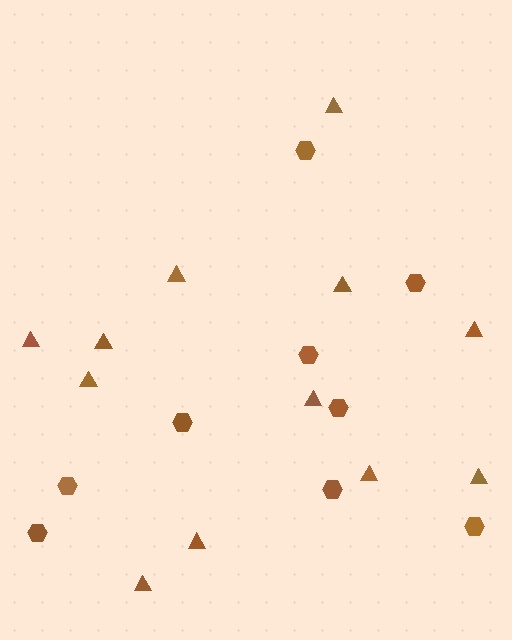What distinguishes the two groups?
There are 2 groups: one group of hexagons (9) and one group of triangles (12).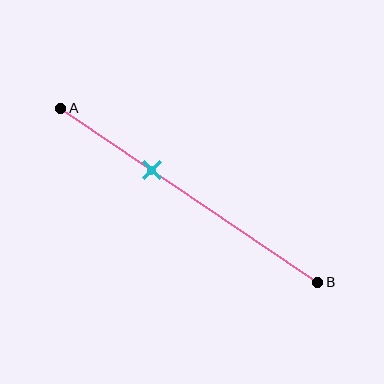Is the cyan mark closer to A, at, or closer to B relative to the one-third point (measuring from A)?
The cyan mark is approximately at the one-third point of segment AB.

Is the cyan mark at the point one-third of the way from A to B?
Yes, the mark is approximately at the one-third point.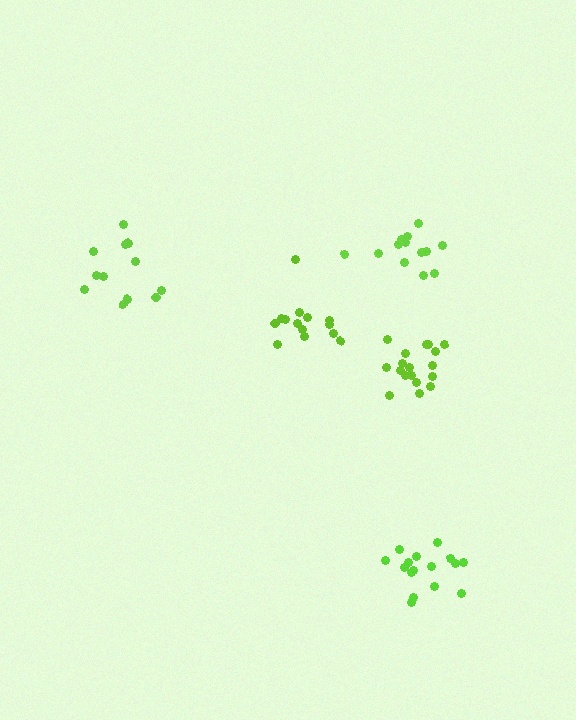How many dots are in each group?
Group 1: 14 dots, Group 2: 12 dots, Group 3: 13 dots, Group 4: 16 dots, Group 5: 18 dots (73 total).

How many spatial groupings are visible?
There are 5 spatial groupings.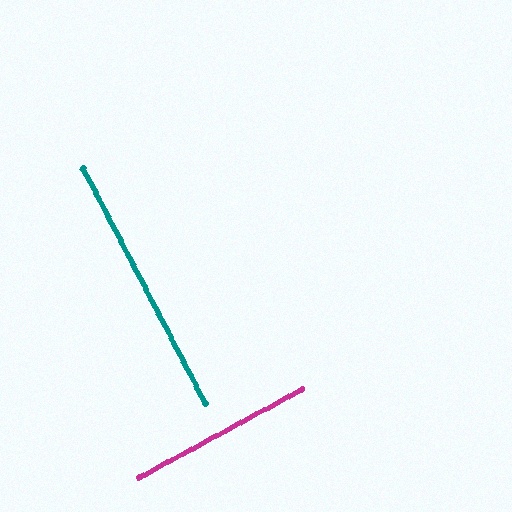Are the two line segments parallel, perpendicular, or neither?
Perpendicular — they meet at approximately 89°.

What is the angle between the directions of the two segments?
Approximately 89 degrees.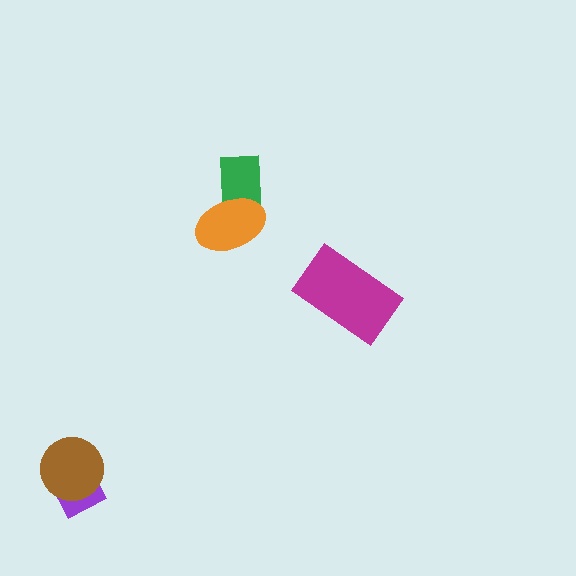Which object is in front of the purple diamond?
The brown circle is in front of the purple diamond.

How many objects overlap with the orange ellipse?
1 object overlaps with the orange ellipse.